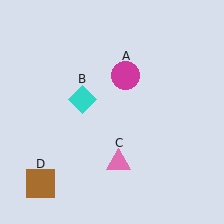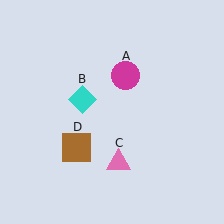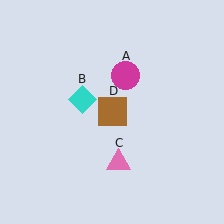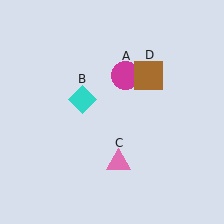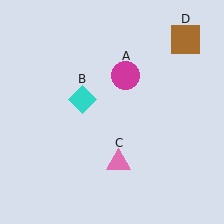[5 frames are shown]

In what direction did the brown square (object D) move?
The brown square (object D) moved up and to the right.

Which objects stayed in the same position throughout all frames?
Magenta circle (object A) and cyan diamond (object B) and pink triangle (object C) remained stationary.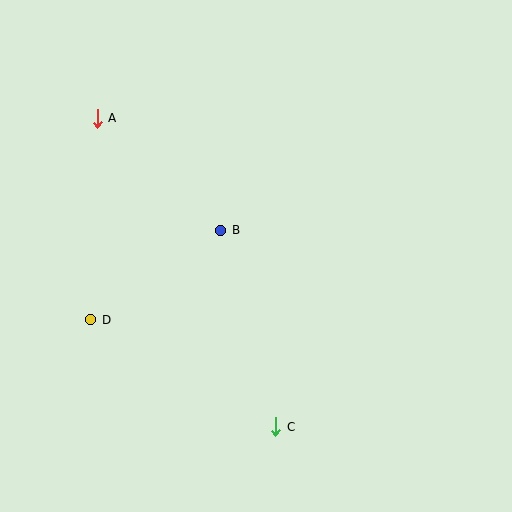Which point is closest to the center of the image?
Point B at (221, 230) is closest to the center.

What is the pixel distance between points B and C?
The distance between B and C is 204 pixels.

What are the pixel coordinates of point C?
Point C is at (276, 427).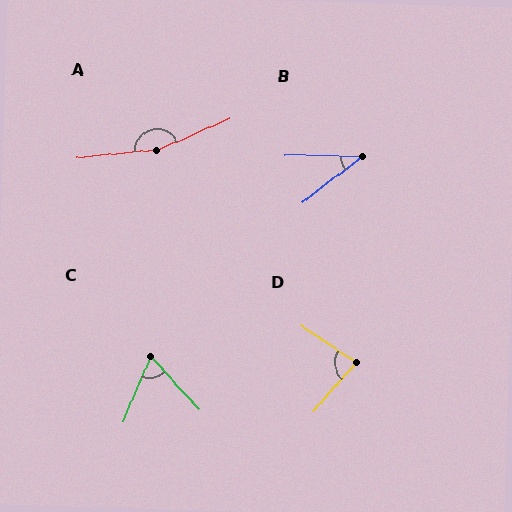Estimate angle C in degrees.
Approximately 65 degrees.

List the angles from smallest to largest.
B (38°), C (65°), D (82°), A (162°).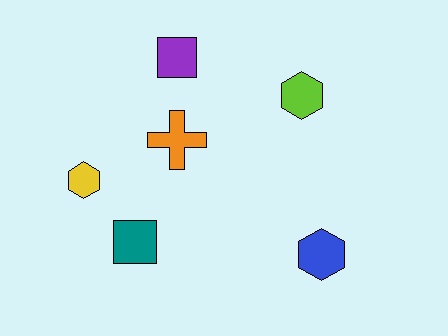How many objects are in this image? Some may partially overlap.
There are 6 objects.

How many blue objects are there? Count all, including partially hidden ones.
There is 1 blue object.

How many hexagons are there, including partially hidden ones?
There are 3 hexagons.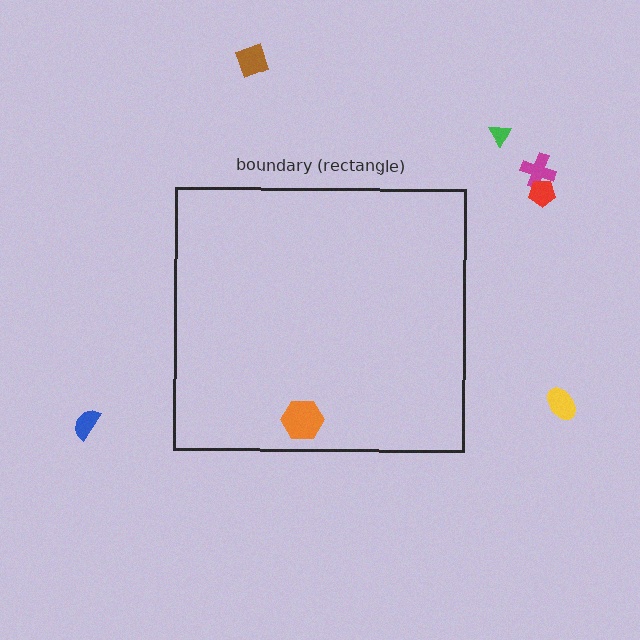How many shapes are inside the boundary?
1 inside, 6 outside.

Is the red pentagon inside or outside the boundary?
Outside.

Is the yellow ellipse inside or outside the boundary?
Outside.